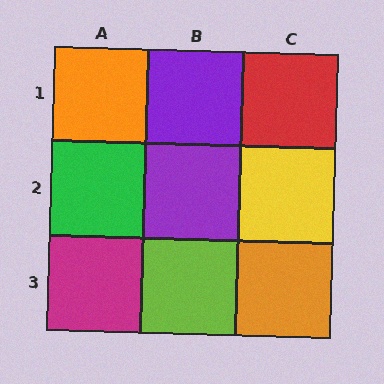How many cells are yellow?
1 cell is yellow.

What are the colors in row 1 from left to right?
Orange, purple, red.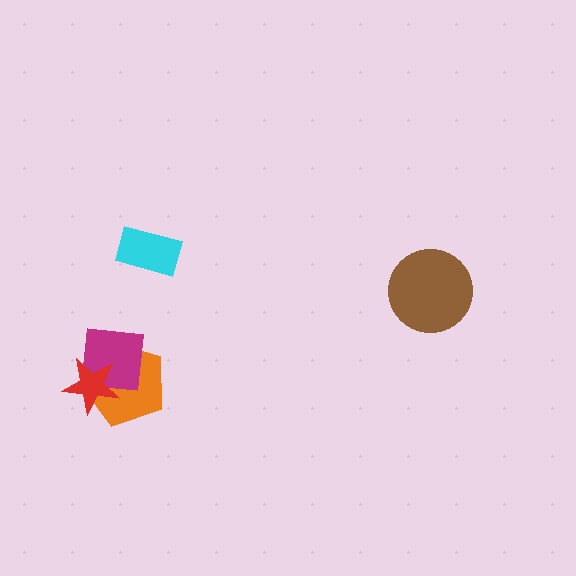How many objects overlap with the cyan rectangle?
0 objects overlap with the cyan rectangle.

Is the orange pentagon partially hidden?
Yes, it is partially covered by another shape.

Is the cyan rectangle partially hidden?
No, no other shape covers it.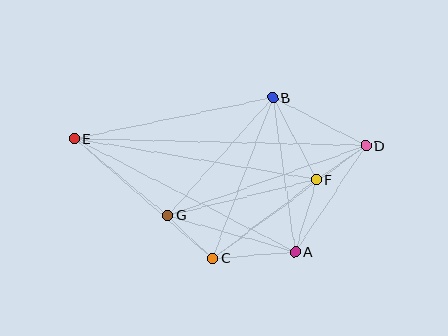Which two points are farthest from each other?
Points D and E are farthest from each other.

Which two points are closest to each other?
Points D and F are closest to each other.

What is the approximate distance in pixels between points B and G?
The distance between B and G is approximately 158 pixels.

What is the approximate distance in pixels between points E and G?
The distance between E and G is approximately 120 pixels.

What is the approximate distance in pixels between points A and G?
The distance between A and G is approximately 133 pixels.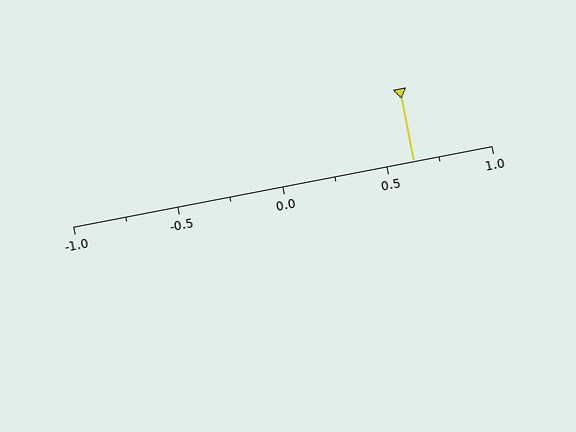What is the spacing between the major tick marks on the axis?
The major ticks are spaced 0.5 apart.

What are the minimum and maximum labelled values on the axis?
The axis runs from -1.0 to 1.0.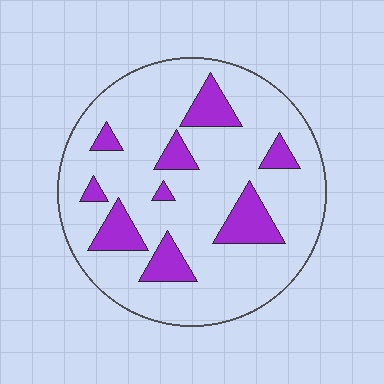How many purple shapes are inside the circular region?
9.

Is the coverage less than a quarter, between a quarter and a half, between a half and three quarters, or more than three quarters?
Less than a quarter.